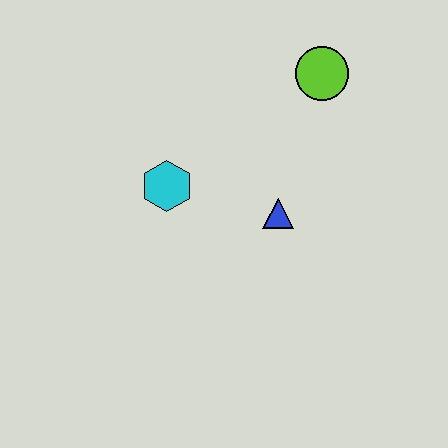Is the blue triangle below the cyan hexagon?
Yes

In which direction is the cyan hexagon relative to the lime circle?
The cyan hexagon is to the left of the lime circle.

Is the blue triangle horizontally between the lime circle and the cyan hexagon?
Yes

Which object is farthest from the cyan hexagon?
The lime circle is farthest from the cyan hexagon.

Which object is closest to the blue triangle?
The cyan hexagon is closest to the blue triangle.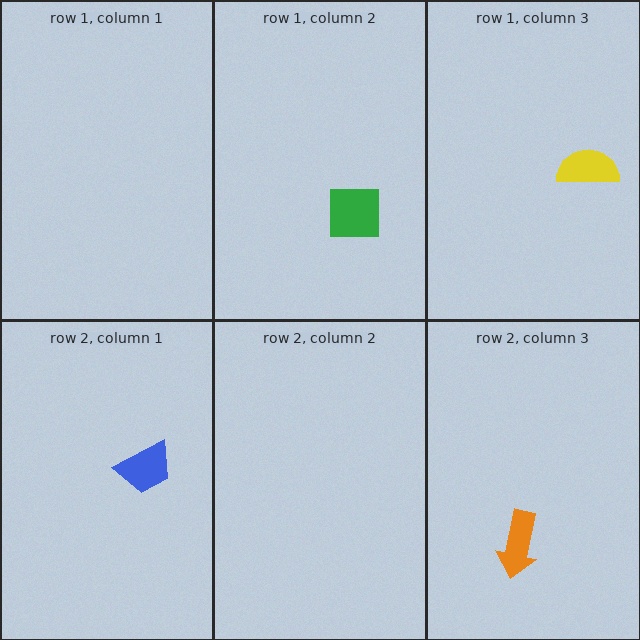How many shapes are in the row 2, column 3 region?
1.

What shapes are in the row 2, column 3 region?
The orange arrow.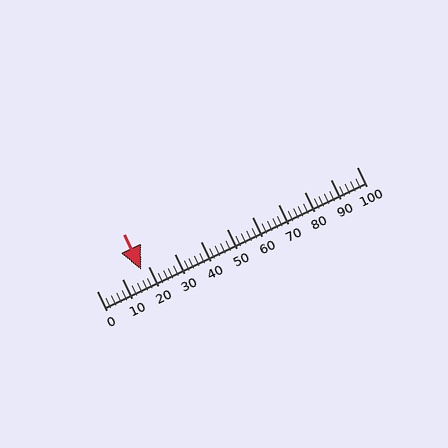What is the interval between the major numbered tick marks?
The major tick marks are spaced 10 units apart.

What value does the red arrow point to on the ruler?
The red arrow points to approximately 17.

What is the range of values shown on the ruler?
The ruler shows values from 0 to 100.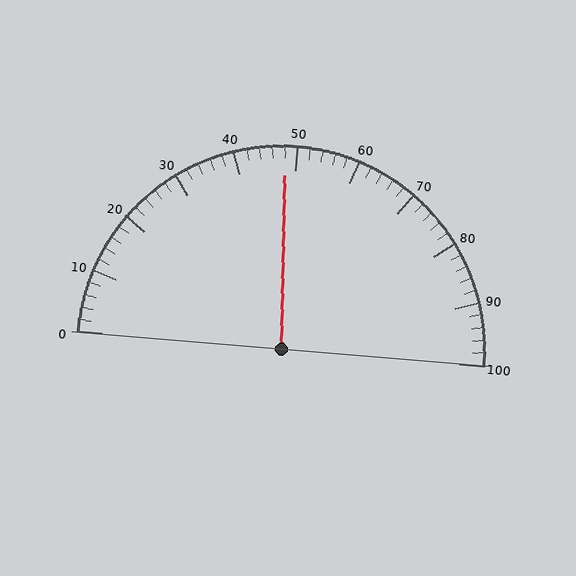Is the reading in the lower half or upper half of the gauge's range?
The reading is in the lower half of the range (0 to 100).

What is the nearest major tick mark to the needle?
The nearest major tick mark is 50.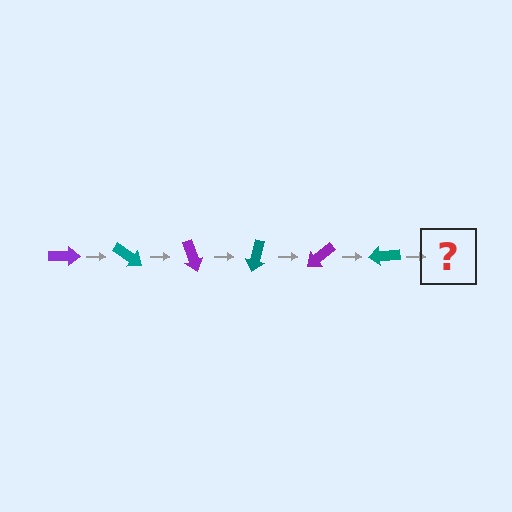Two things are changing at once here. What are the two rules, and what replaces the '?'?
The two rules are that it rotates 35 degrees each step and the color cycles through purple and teal. The '?' should be a purple arrow, rotated 210 degrees from the start.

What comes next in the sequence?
The next element should be a purple arrow, rotated 210 degrees from the start.